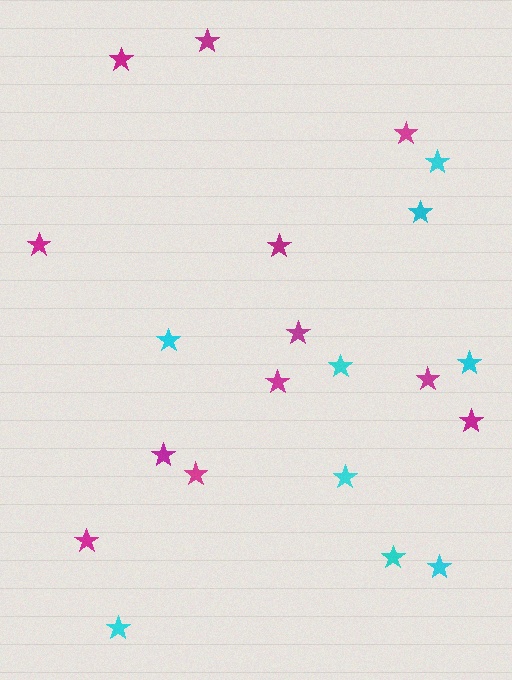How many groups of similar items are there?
There are 2 groups: one group of cyan stars (9) and one group of magenta stars (12).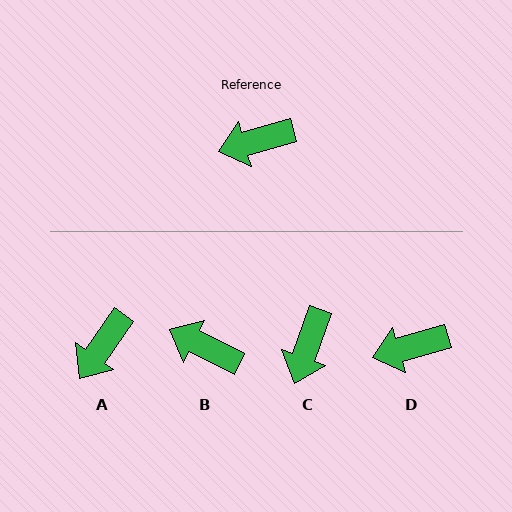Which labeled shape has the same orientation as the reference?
D.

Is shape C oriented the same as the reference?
No, it is off by about 55 degrees.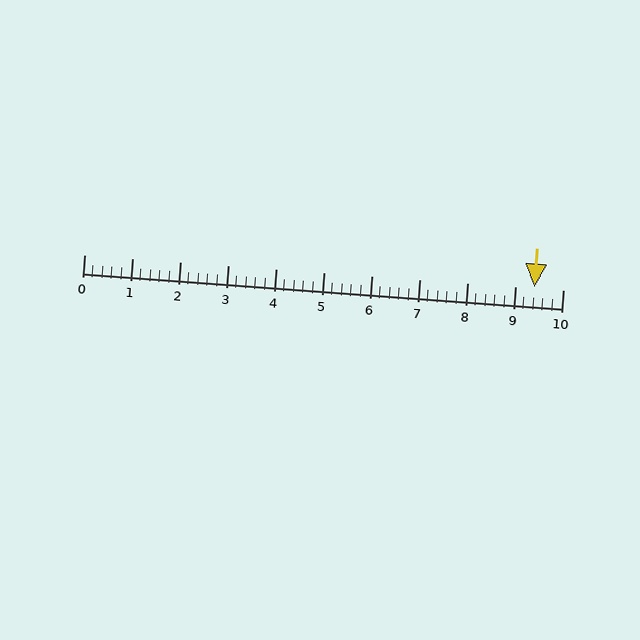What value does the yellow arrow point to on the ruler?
The yellow arrow points to approximately 9.4.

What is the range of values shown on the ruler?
The ruler shows values from 0 to 10.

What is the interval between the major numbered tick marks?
The major tick marks are spaced 1 units apart.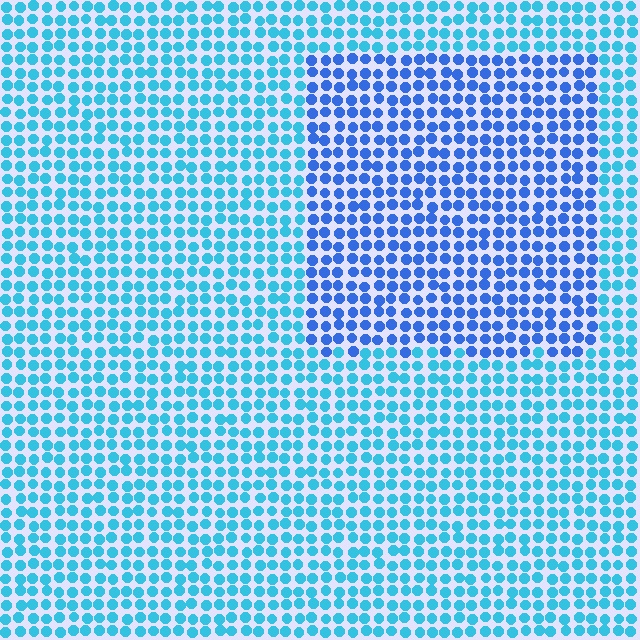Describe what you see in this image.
The image is filled with small cyan elements in a uniform arrangement. A rectangle-shaped region is visible where the elements are tinted to a slightly different hue, forming a subtle color boundary.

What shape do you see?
I see a rectangle.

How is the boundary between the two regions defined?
The boundary is defined purely by a slight shift in hue (about 30 degrees). Spacing, size, and orientation are identical on both sides.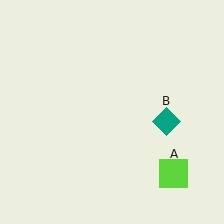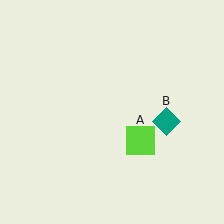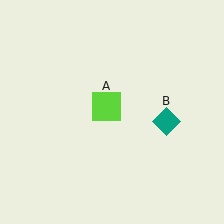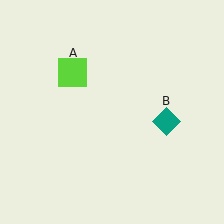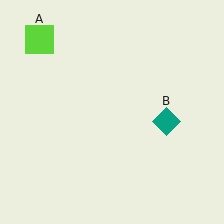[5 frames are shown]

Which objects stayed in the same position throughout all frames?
Teal diamond (object B) remained stationary.